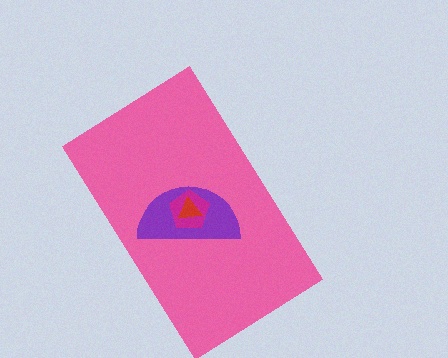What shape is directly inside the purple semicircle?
The magenta pentagon.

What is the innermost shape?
The red triangle.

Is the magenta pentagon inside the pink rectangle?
Yes.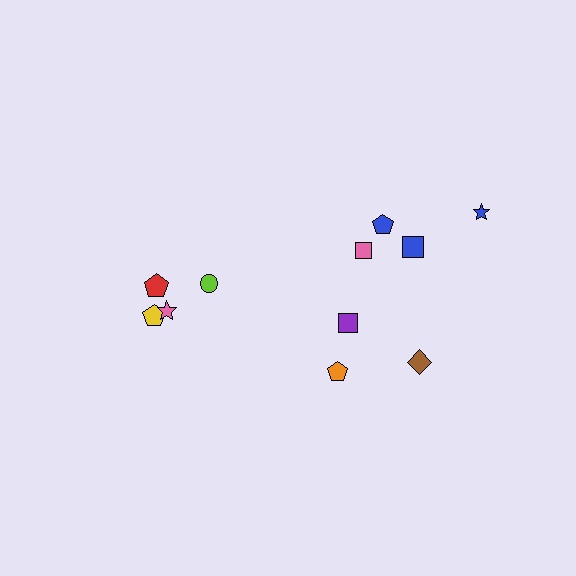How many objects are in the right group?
There are 7 objects.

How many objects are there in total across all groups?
There are 11 objects.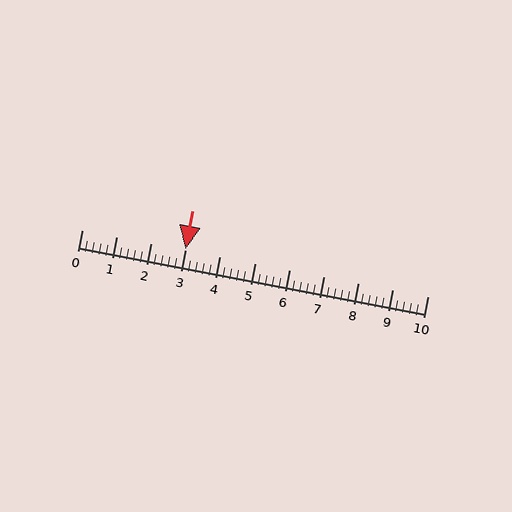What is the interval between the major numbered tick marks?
The major tick marks are spaced 1 units apart.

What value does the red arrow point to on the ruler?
The red arrow points to approximately 3.0.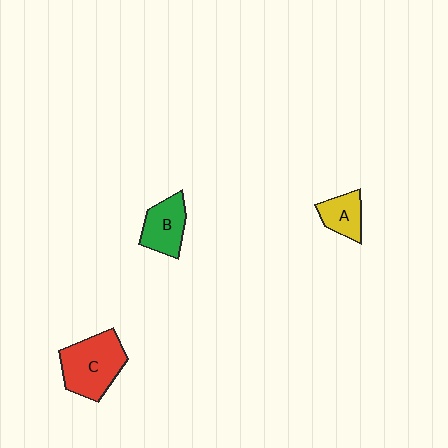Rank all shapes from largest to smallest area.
From largest to smallest: C (red), B (green), A (yellow).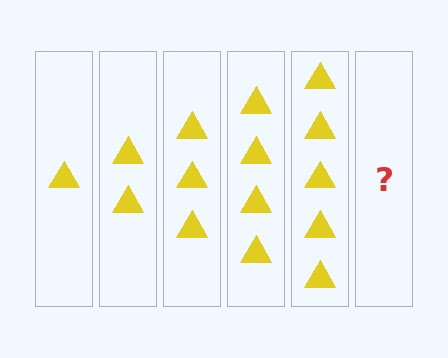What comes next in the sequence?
The next element should be 6 triangles.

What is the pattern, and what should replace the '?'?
The pattern is that each step adds one more triangle. The '?' should be 6 triangles.